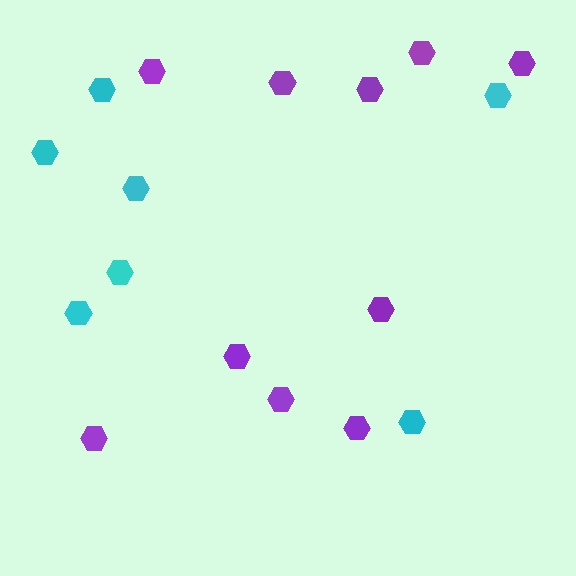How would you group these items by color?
There are 2 groups: one group of purple hexagons (10) and one group of cyan hexagons (7).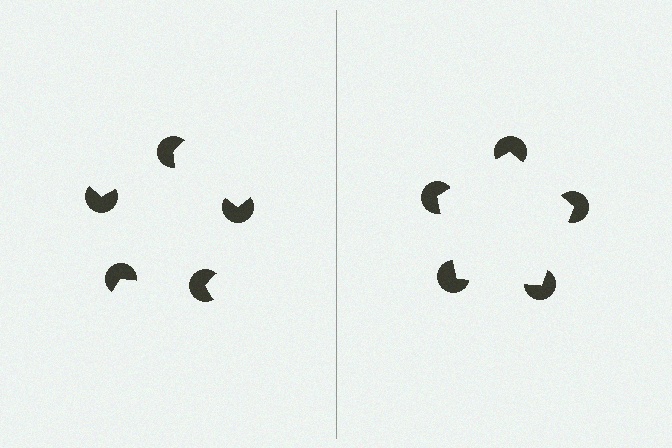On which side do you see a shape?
An illusory pentagon appears on the right side. On the left side the wedge cuts are rotated, so no coherent shape forms.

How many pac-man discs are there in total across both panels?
10 — 5 on each side.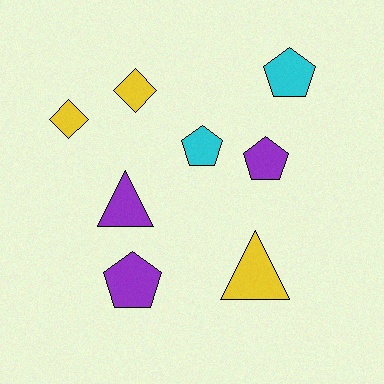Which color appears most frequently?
Purple, with 3 objects.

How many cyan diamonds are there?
There are no cyan diamonds.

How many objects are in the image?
There are 8 objects.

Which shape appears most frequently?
Pentagon, with 4 objects.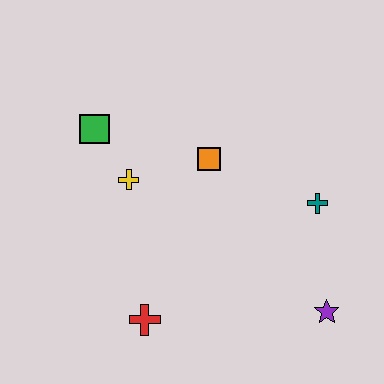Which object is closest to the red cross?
The yellow cross is closest to the red cross.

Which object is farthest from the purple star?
The green square is farthest from the purple star.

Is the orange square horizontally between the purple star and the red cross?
Yes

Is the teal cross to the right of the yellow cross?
Yes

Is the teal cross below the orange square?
Yes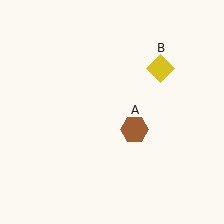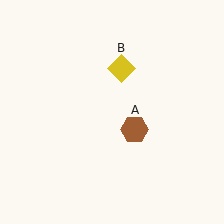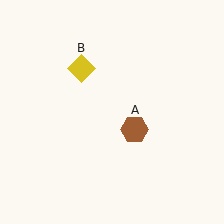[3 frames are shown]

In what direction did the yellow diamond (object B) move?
The yellow diamond (object B) moved left.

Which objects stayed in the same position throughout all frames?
Brown hexagon (object A) remained stationary.